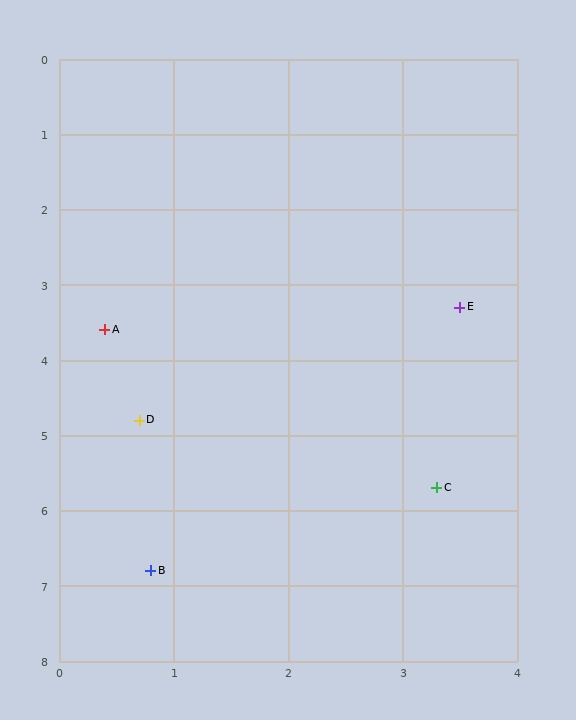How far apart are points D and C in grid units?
Points D and C are about 2.8 grid units apart.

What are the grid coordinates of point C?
Point C is at approximately (3.3, 5.7).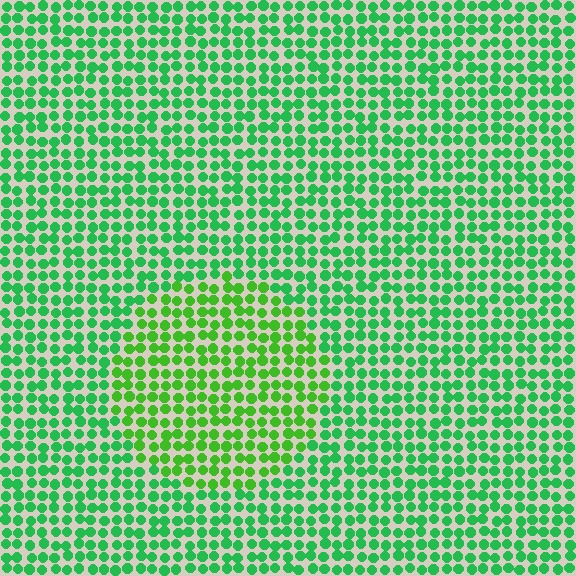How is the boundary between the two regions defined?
The boundary is defined purely by a slight shift in hue (about 28 degrees). Spacing, size, and orientation are identical on both sides.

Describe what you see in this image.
The image is filled with small green elements in a uniform arrangement. A circle-shaped region is visible where the elements are tinted to a slightly different hue, forming a subtle color boundary.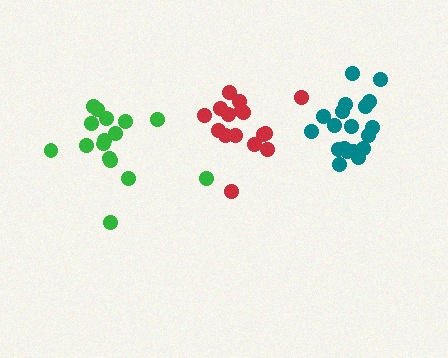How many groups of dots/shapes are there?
There are 3 groups.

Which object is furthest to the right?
The teal cluster is rightmost.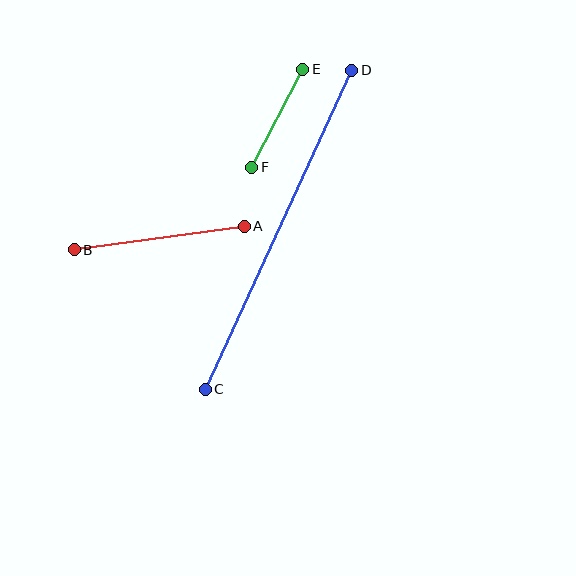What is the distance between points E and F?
The distance is approximately 110 pixels.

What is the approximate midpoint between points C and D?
The midpoint is at approximately (279, 230) pixels.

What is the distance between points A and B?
The distance is approximately 171 pixels.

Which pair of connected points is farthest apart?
Points C and D are farthest apart.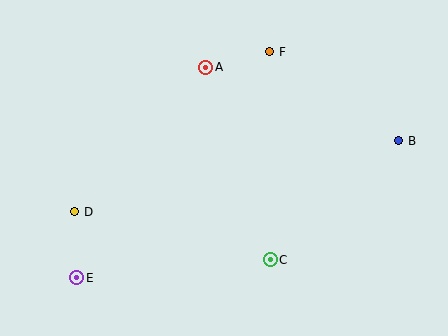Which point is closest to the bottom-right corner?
Point C is closest to the bottom-right corner.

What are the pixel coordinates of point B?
Point B is at (399, 141).